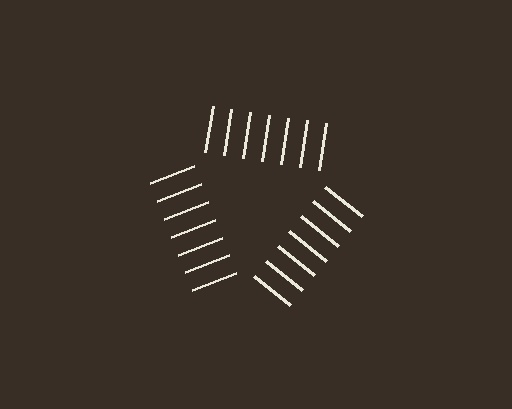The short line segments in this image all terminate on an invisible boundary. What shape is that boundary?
An illusory triangle — the line segments terminate on its edges but no continuous stroke is drawn.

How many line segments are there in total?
21 — 7 along each of the 3 edges.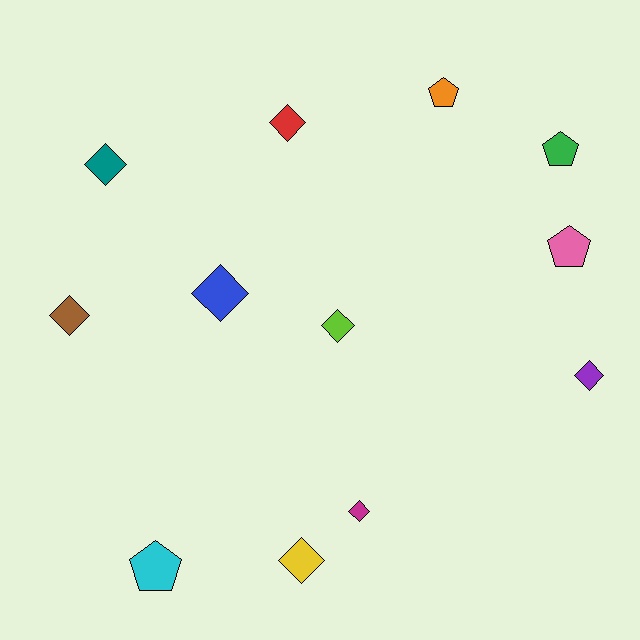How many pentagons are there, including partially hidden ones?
There are 4 pentagons.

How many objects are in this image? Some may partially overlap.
There are 12 objects.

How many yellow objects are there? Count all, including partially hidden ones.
There is 1 yellow object.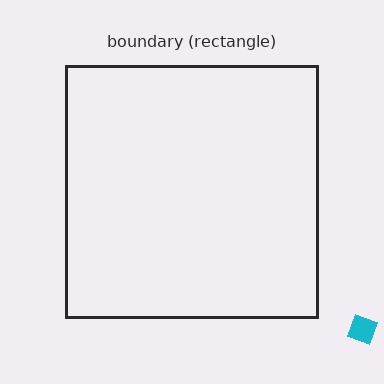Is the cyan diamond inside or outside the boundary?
Outside.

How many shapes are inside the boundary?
0 inside, 1 outside.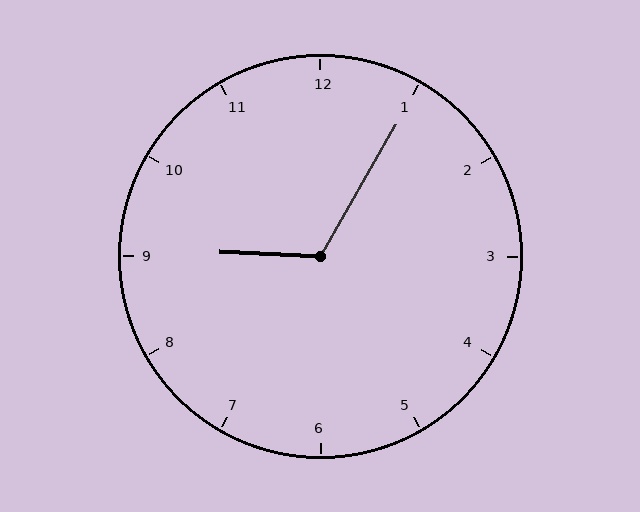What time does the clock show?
9:05.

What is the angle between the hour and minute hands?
Approximately 118 degrees.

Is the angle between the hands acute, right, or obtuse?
It is obtuse.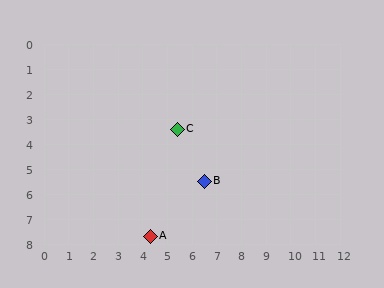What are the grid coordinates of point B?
Point B is at approximately (6.5, 5.5).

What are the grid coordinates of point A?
Point A is at approximately (4.3, 7.7).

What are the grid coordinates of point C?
Point C is at approximately (5.4, 3.4).